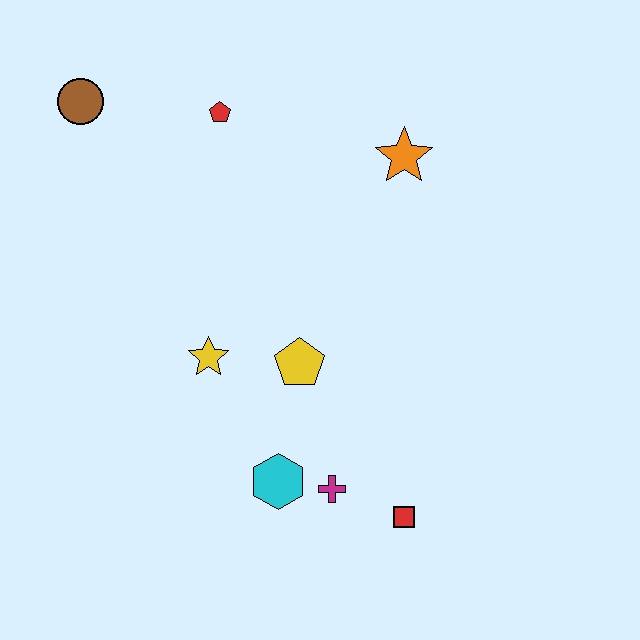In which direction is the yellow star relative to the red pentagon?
The yellow star is below the red pentagon.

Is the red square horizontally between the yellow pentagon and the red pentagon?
No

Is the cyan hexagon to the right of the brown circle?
Yes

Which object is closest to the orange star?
The red pentagon is closest to the orange star.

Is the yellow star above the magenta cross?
Yes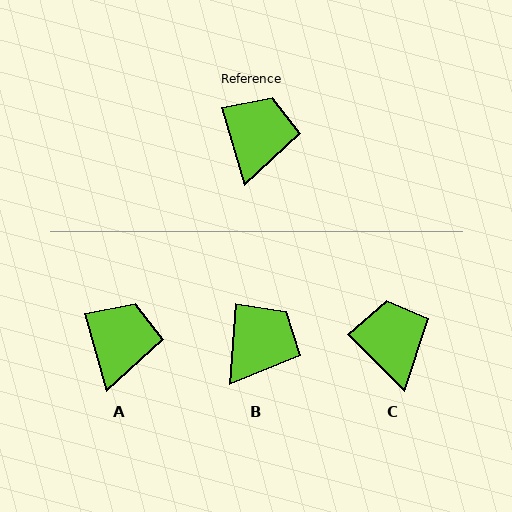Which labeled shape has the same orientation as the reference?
A.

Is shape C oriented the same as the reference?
No, it is off by about 29 degrees.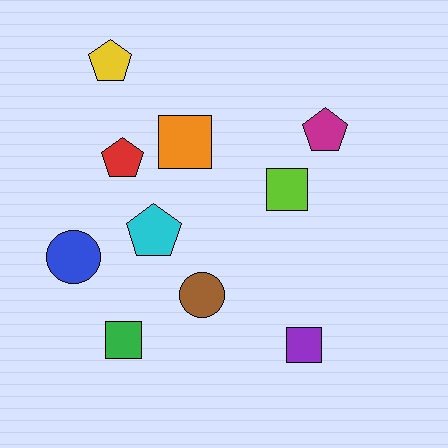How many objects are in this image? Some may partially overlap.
There are 10 objects.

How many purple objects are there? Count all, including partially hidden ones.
There is 1 purple object.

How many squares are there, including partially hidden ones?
There are 4 squares.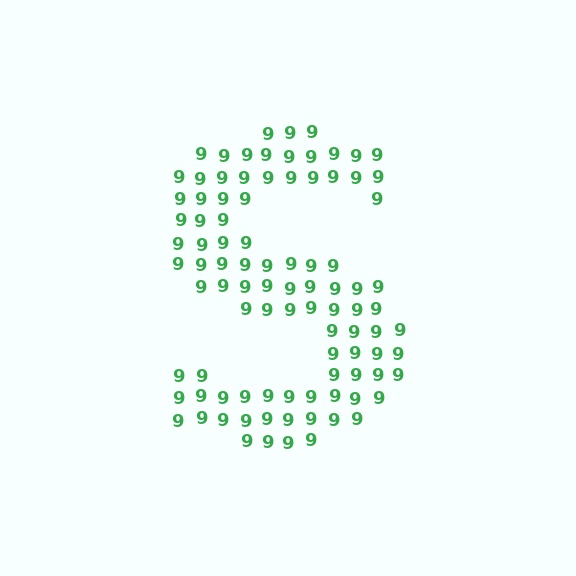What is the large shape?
The large shape is the letter S.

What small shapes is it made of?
It is made of small digit 9's.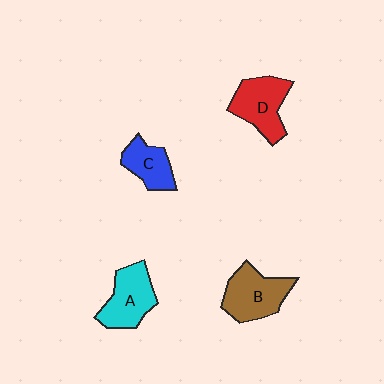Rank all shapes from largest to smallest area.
From largest to smallest: B (brown), D (red), A (cyan), C (blue).